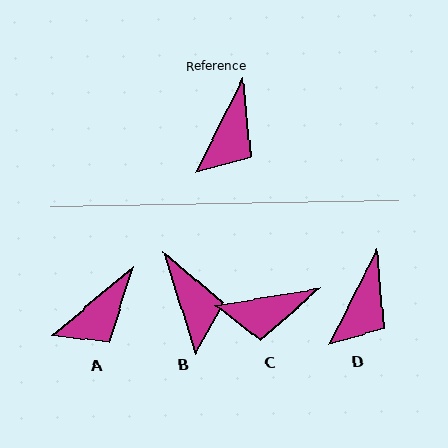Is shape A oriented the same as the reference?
No, it is off by about 23 degrees.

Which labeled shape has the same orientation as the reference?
D.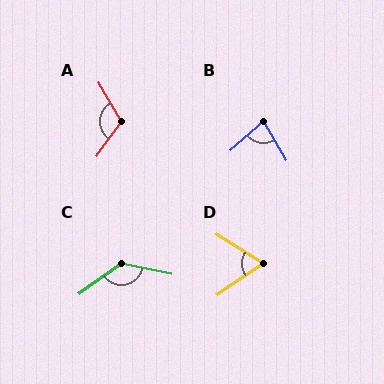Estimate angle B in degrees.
Approximately 79 degrees.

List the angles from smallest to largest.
D (65°), B (79°), A (113°), C (133°).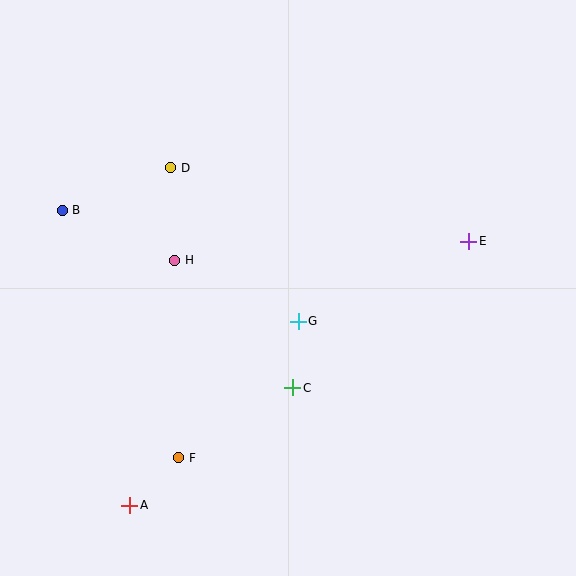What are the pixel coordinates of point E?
Point E is at (469, 241).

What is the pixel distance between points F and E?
The distance between F and E is 362 pixels.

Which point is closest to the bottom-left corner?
Point A is closest to the bottom-left corner.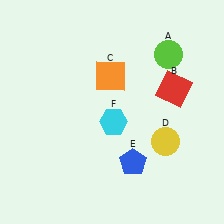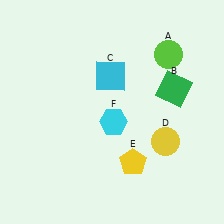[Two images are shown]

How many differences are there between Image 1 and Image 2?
There are 3 differences between the two images.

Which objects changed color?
B changed from red to green. C changed from orange to cyan. E changed from blue to yellow.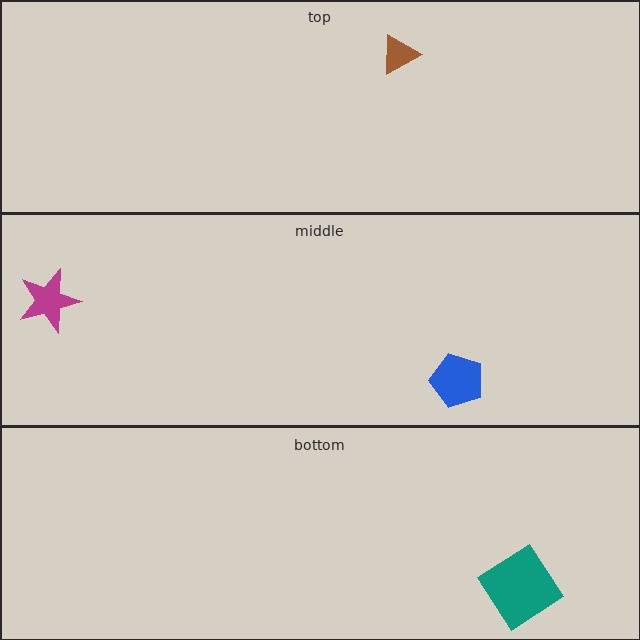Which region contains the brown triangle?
The top region.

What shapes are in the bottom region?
The teal diamond.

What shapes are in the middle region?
The blue pentagon, the magenta star.